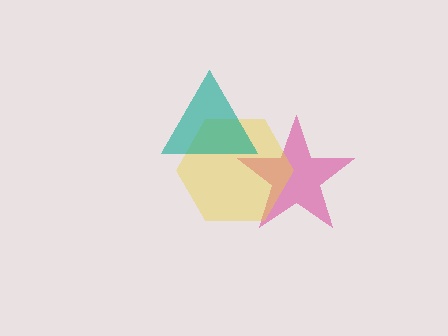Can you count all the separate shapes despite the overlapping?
Yes, there are 3 separate shapes.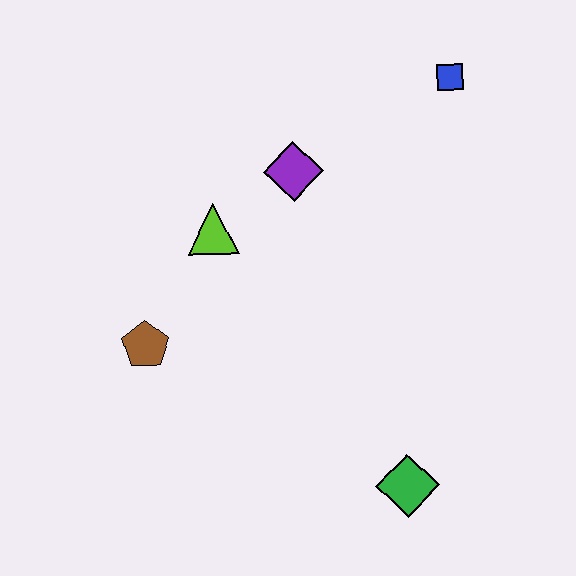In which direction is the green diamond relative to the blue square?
The green diamond is below the blue square.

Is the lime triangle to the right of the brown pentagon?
Yes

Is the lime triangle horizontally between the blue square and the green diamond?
No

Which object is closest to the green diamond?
The brown pentagon is closest to the green diamond.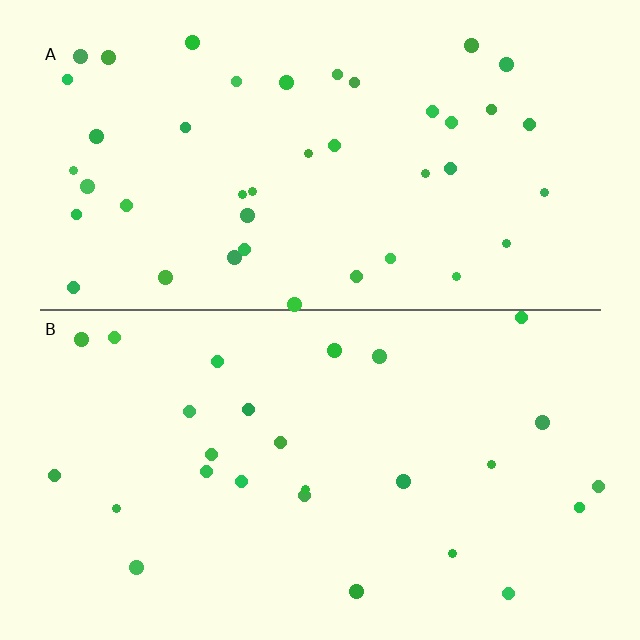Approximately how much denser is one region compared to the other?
Approximately 1.6× — region A over region B.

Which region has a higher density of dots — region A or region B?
A (the top).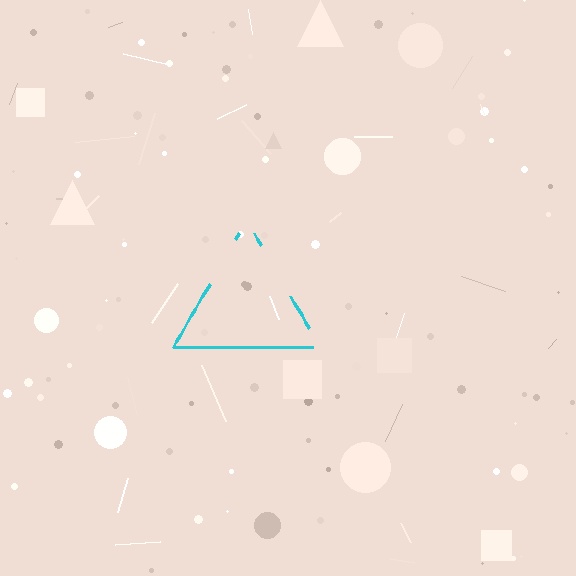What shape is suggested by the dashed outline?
The dashed outline suggests a triangle.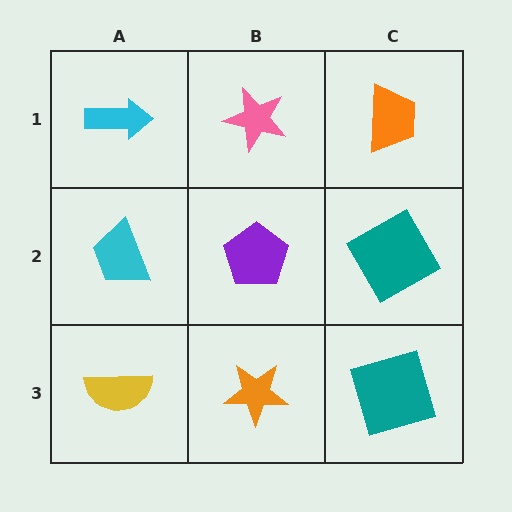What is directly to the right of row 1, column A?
A pink star.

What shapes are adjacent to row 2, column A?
A cyan arrow (row 1, column A), a yellow semicircle (row 3, column A), a purple pentagon (row 2, column B).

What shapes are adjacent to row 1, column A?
A cyan trapezoid (row 2, column A), a pink star (row 1, column B).